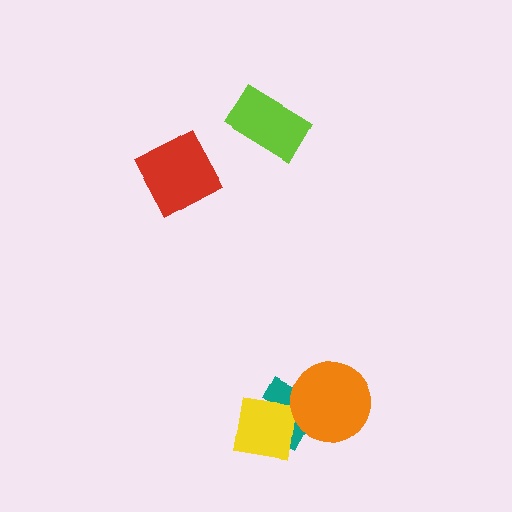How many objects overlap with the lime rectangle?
0 objects overlap with the lime rectangle.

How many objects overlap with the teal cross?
2 objects overlap with the teal cross.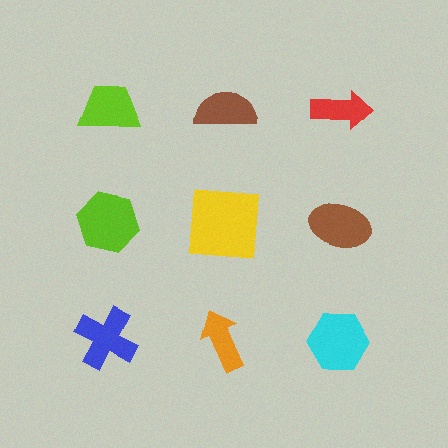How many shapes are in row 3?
3 shapes.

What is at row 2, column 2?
A yellow square.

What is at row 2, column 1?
A lime hexagon.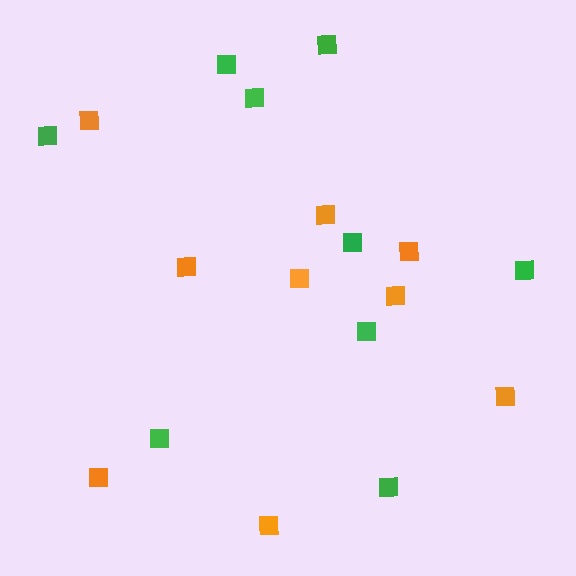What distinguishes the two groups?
There are 2 groups: one group of green squares (9) and one group of orange squares (9).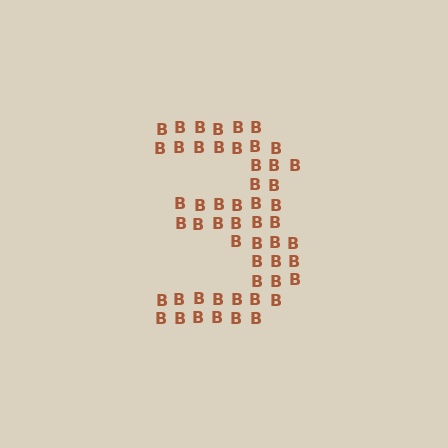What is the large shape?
The large shape is the digit 3.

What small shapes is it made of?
It is made of small letter B's.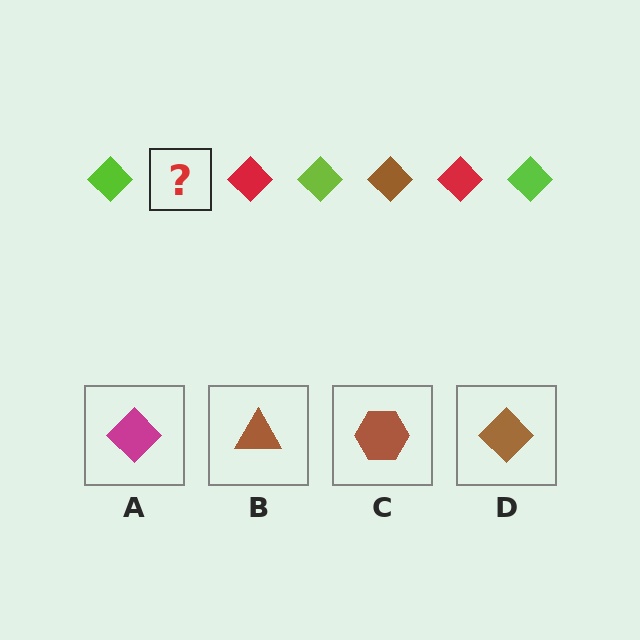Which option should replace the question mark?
Option D.